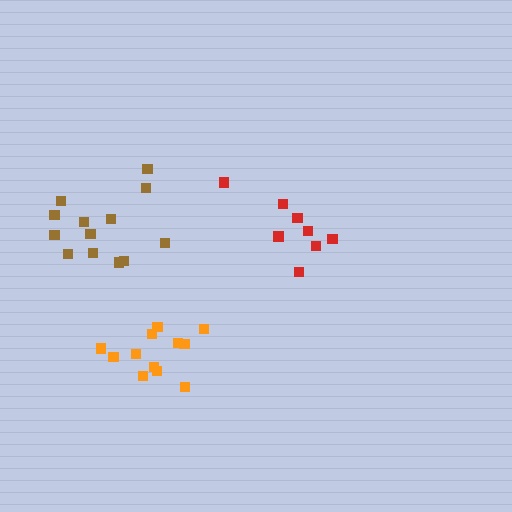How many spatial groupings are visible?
There are 3 spatial groupings.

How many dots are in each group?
Group 1: 8 dots, Group 2: 13 dots, Group 3: 12 dots (33 total).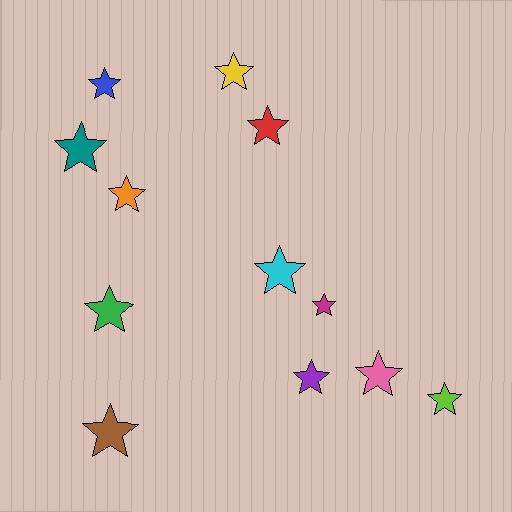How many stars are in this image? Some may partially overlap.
There are 12 stars.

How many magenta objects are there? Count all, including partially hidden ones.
There is 1 magenta object.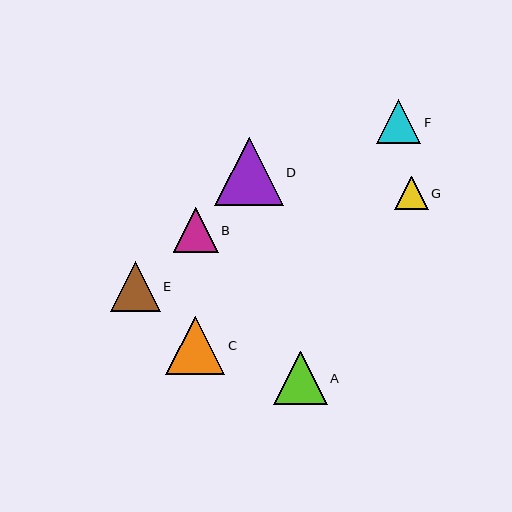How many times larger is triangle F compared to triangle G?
Triangle F is approximately 1.3 times the size of triangle G.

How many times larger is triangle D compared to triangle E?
Triangle D is approximately 1.4 times the size of triangle E.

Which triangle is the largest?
Triangle D is the largest with a size of approximately 68 pixels.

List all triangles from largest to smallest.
From largest to smallest: D, C, A, E, B, F, G.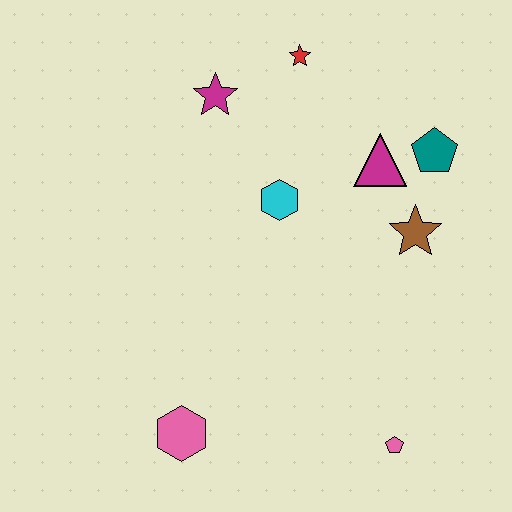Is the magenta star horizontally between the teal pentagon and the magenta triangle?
No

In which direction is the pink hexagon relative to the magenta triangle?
The pink hexagon is below the magenta triangle.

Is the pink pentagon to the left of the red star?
No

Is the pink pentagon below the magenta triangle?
Yes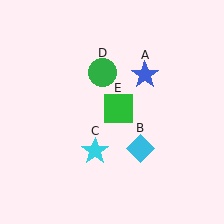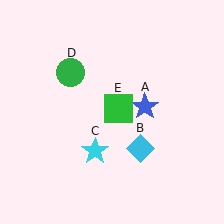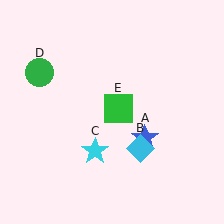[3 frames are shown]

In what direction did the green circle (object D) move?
The green circle (object D) moved left.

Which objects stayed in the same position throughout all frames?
Cyan diamond (object B) and cyan star (object C) and green square (object E) remained stationary.